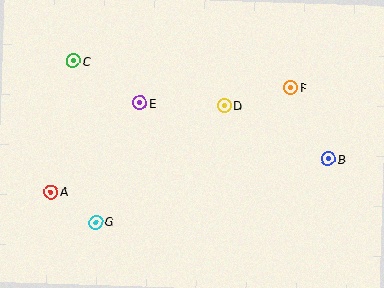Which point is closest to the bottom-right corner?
Point B is closest to the bottom-right corner.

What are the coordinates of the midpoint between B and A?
The midpoint between B and A is at (190, 175).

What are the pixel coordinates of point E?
Point E is at (140, 103).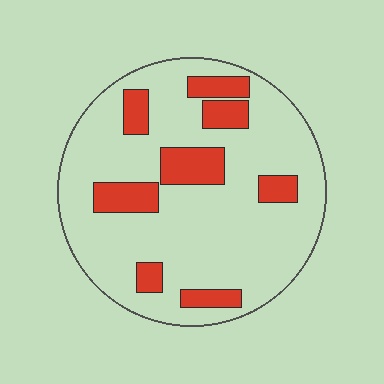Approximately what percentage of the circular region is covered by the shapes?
Approximately 20%.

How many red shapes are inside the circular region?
8.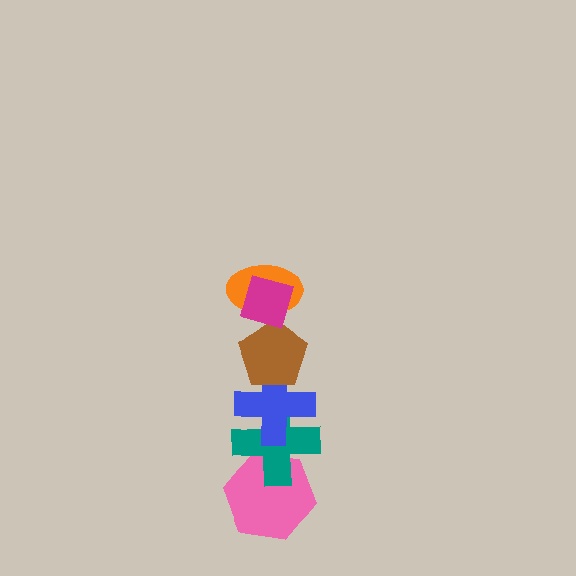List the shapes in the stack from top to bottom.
From top to bottom: the magenta diamond, the orange ellipse, the brown pentagon, the blue cross, the teal cross, the pink hexagon.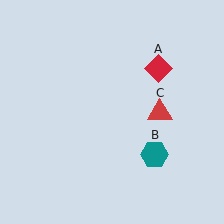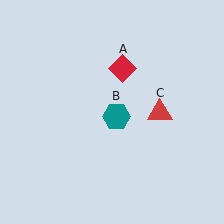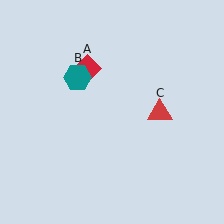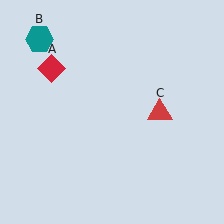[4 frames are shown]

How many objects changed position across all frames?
2 objects changed position: red diamond (object A), teal hexagon (object B).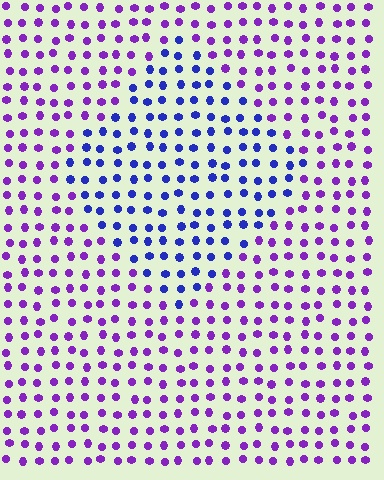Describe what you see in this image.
The image is filled with small purple elements in a uniform arrangement. A diamond-shaped region is visible where the elements are tinted to a slightly different hue, forming a subtle color boundary.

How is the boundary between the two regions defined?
The boundary is defined purely by a slight shift in hue (about 43 degrees). Spacing, size, and orientation are identical on both sides.